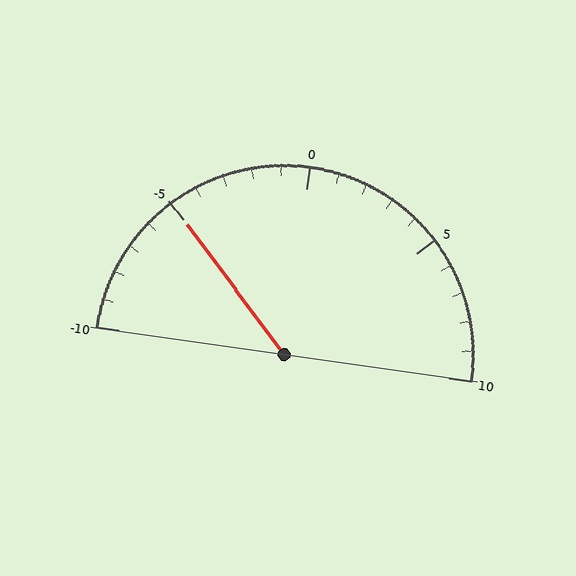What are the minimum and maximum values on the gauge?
The gauge ranges from -10 to 10.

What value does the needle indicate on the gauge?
The needle indicates approximately -5.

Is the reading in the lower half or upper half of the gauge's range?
The reading is in the lower half of the range (-10 to 10).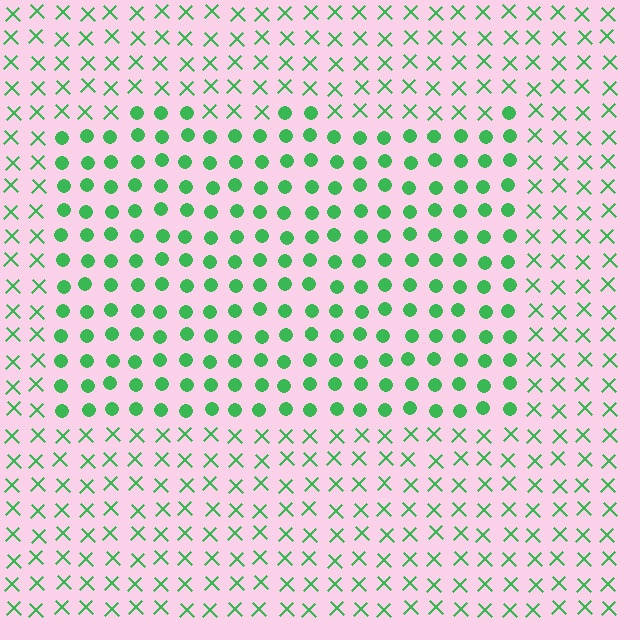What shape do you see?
I see a rectangle.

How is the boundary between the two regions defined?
The boundary is defined by a change in element shape: circles inside vs. X marks outside. All elements share the same color and spacing.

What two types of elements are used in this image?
The image uses circles inside the rectangle region and X marks outside it.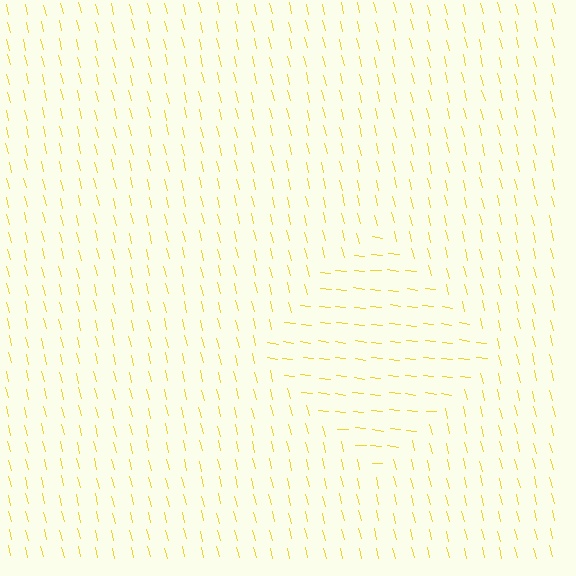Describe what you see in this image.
The image is filled with small yellow line segments. A diamond region in the image has lines oriented differently from the surrounding lines, creating a visible texture boundary.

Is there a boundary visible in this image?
Yes, there is a texture boundary formed by a change in line orientation.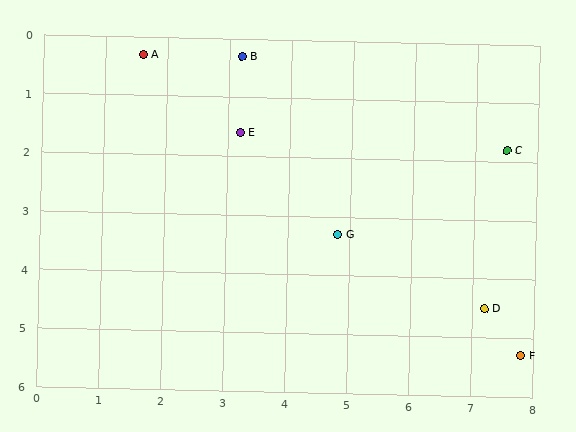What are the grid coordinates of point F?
Point F is at approximately (7.8, 5.3).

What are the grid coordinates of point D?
Point D is at approximately (7.2, 4.5).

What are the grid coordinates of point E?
Point E is at approximately (3.2, 1.6).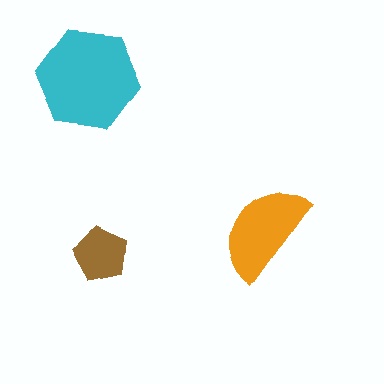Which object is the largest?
The cyan hexagon.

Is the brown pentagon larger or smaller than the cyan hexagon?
Smaller.